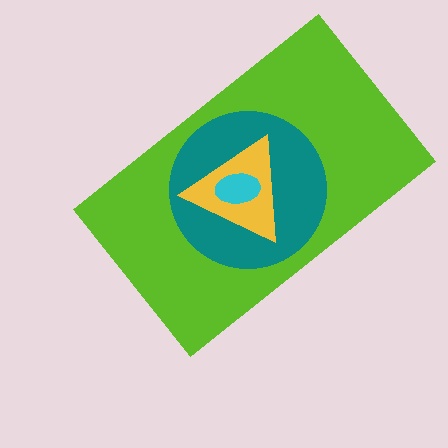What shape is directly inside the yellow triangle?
The cyan ellipse.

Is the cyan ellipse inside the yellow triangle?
Yes.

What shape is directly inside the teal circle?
The yellow triangle.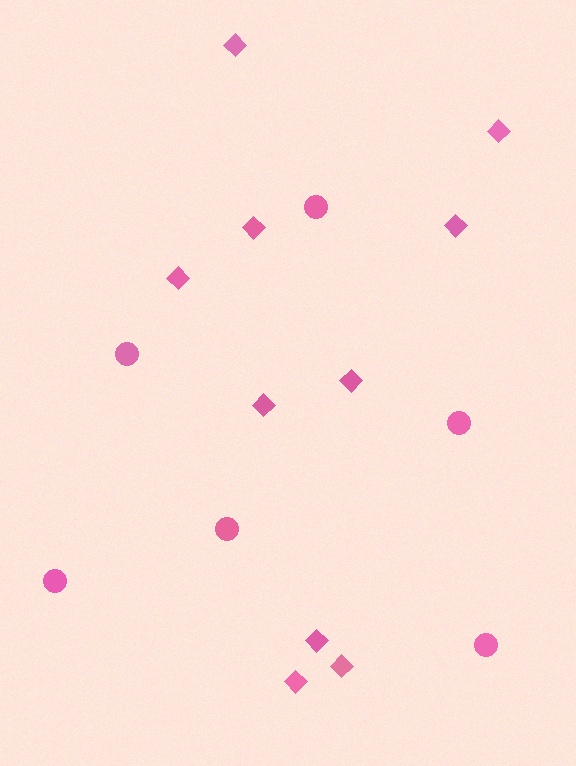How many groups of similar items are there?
There are 2 groups: one group of circles (6) and one group of diamonds (10).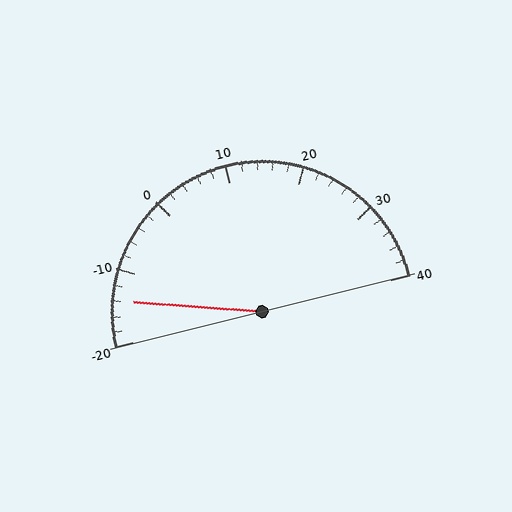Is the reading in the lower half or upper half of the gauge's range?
The reading is in the lower half of the range (-20 to 40).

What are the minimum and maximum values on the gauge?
The gauge ranges from -20 to 40.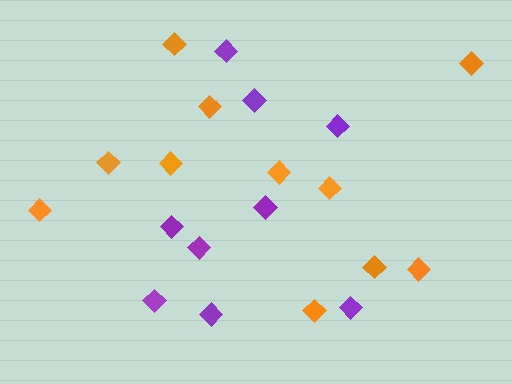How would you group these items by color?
There are 2 groups: one group of purple diamonds (9) and one group of orange diamonds (11).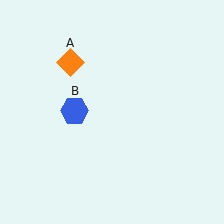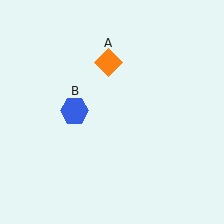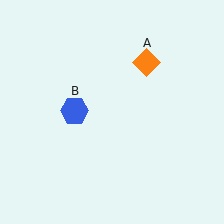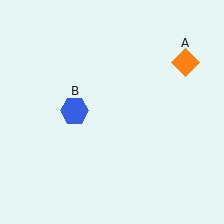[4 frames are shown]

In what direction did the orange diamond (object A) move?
The orange diamond (object A) moved right.